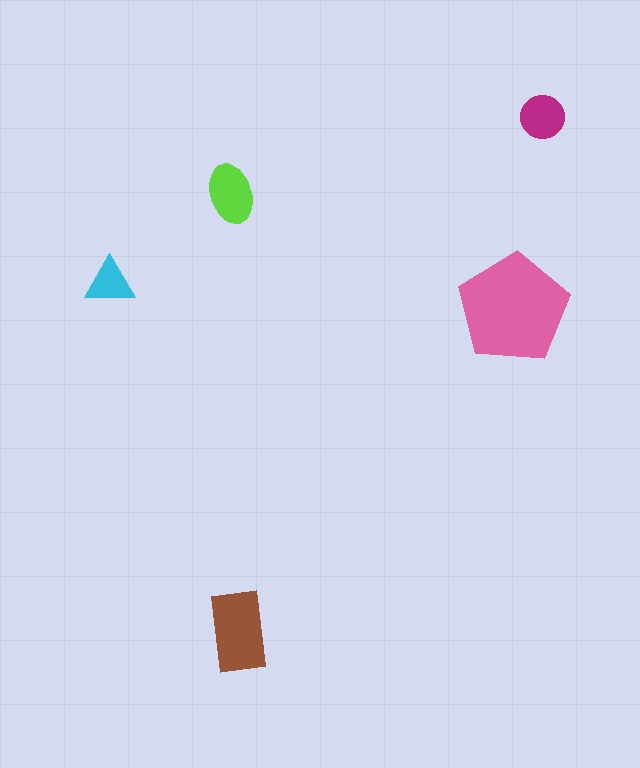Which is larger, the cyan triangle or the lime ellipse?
The lime ellipse.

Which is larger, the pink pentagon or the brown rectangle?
The pink pentagon.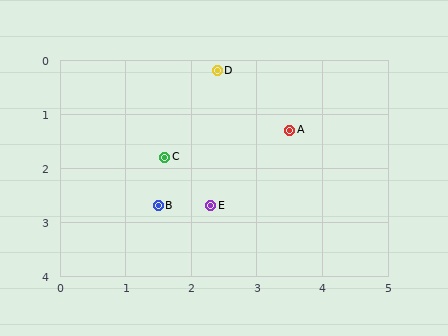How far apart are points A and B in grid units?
Points A and B are about 2.4 grid units apart.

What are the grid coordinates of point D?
Point D is at approximately (2.4, 0.2).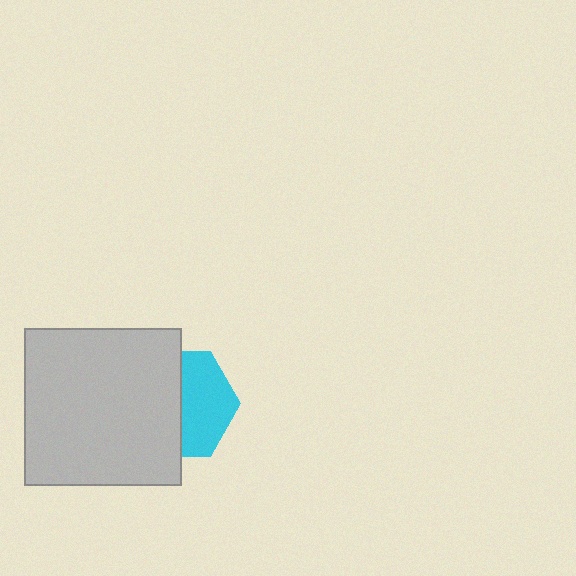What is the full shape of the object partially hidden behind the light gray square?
The partially hidden object is a cyan hexagon.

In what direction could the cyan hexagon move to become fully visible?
The cyan hexagon could move right. That would shift it out from behind the light gray square entirely.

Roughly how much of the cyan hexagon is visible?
About half of it is visible (roughly 48%).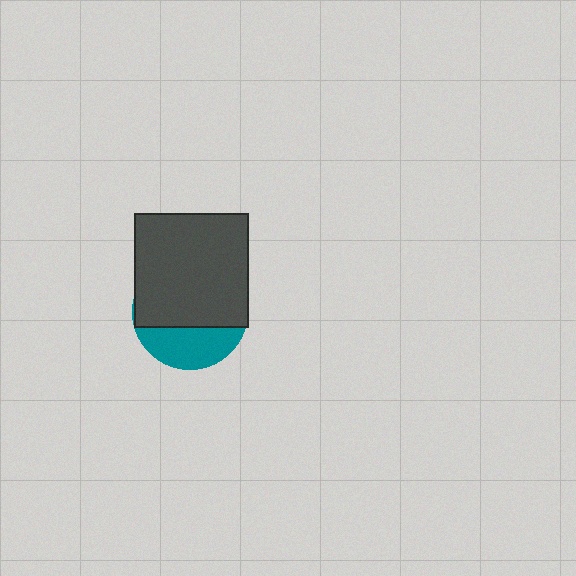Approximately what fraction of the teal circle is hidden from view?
Roughly 67% of the teal circle is hidden behind the dark gray square.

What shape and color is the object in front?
The object in front is a dark gray square.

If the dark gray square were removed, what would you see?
You would see the complete teal circle.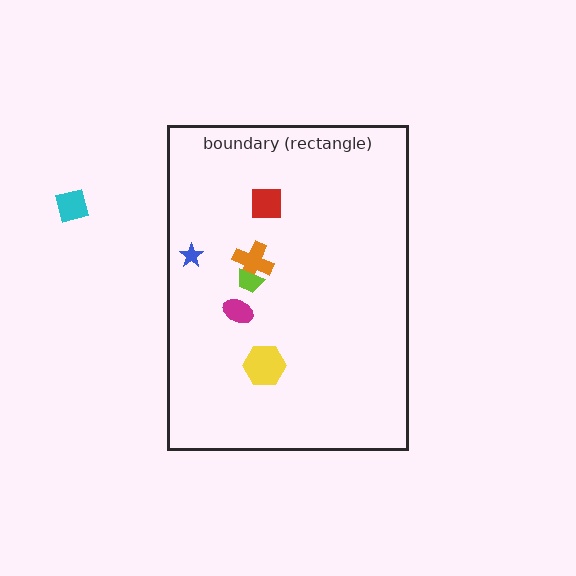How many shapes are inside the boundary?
6 inside, 1 outside.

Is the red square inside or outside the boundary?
Inside.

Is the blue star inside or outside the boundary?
Inside.